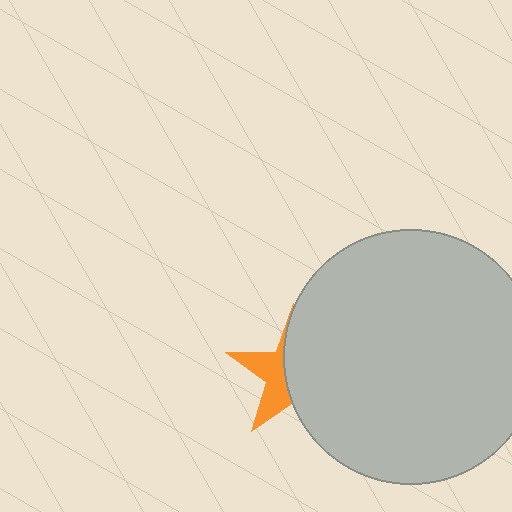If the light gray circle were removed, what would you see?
You would see the complete orange star.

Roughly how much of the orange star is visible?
A small part of it is visible (roughly 39%).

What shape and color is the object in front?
The object in front is a light gray circle.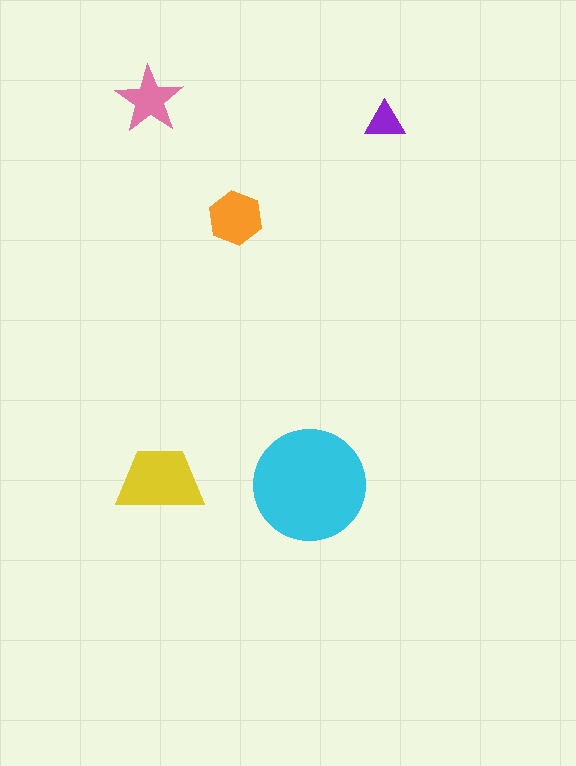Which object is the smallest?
The purple triangle.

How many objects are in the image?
There are 5 objects in the image.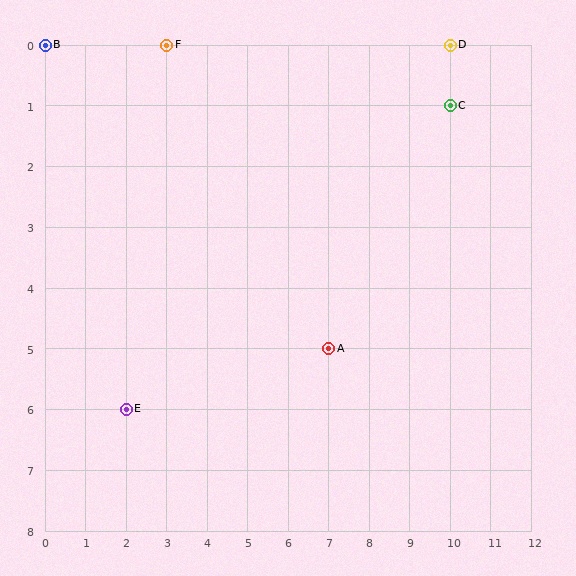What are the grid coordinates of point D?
Point D is at grid coordinates (10, 0).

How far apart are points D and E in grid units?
Points D and E are 8 columns and 6 rows apart (about 10.0 grid units diagonally).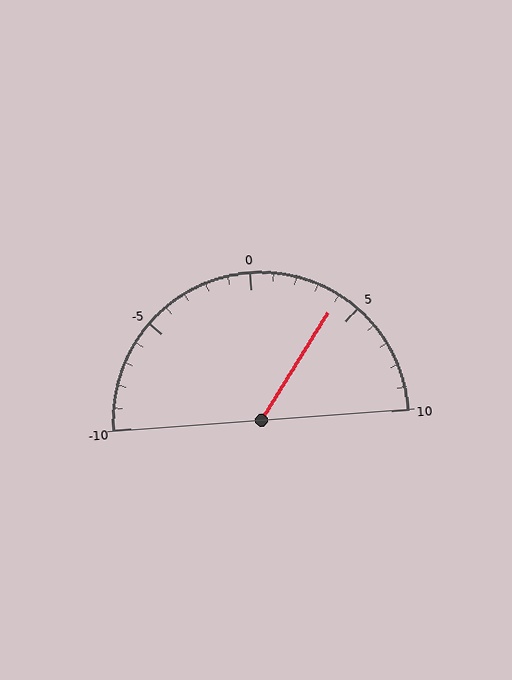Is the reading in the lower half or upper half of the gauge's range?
The reading is in the upper half of the range (-10 to 10).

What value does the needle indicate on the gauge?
The needle indicates approximately 4.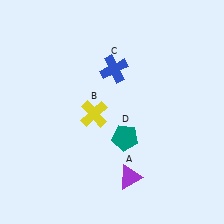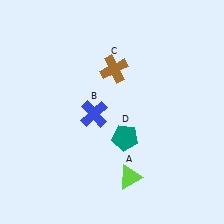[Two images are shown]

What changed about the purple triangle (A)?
In Image 1, A is purple. In Image 2, it changed to lime.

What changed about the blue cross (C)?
In Image 1, C is blue. In Image 2, it changed to brown.